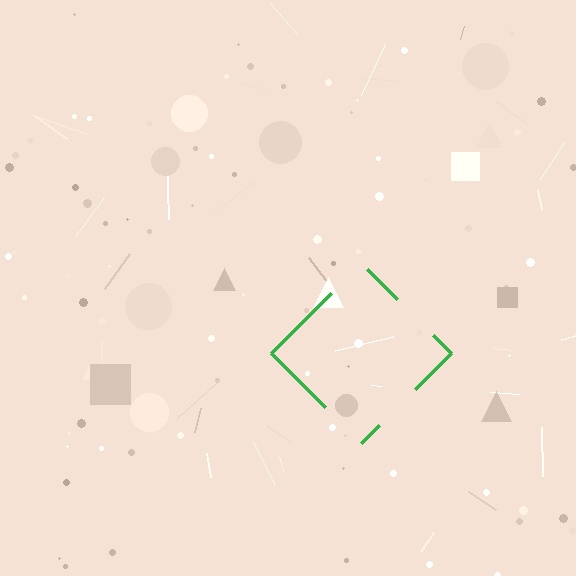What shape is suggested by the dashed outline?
The dashed outline suggests a diamond.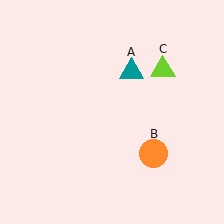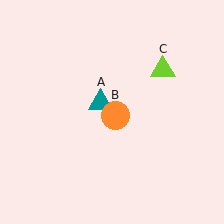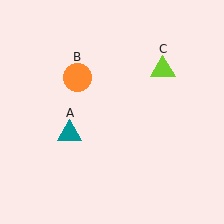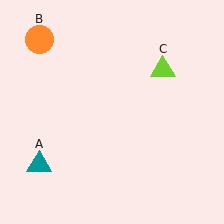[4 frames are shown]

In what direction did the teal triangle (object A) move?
The teal triangle (object A) moved down and to the left.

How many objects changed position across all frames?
2 objects changed position: teal triangle (object A), orange circle (object B).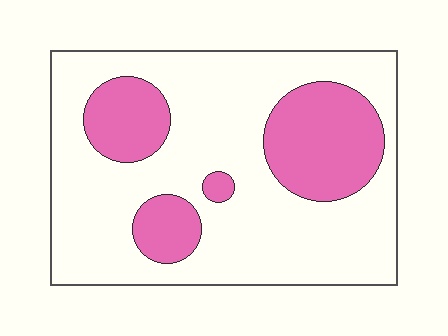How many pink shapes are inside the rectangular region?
4.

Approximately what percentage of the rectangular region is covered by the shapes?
Approximately 25%.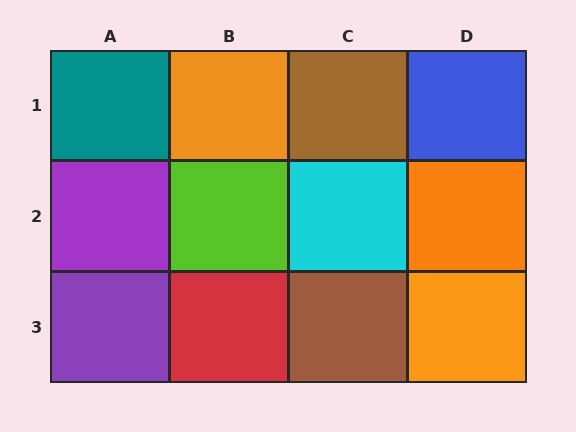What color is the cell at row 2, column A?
Purple.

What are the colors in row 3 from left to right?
Purple, red, brown, orange.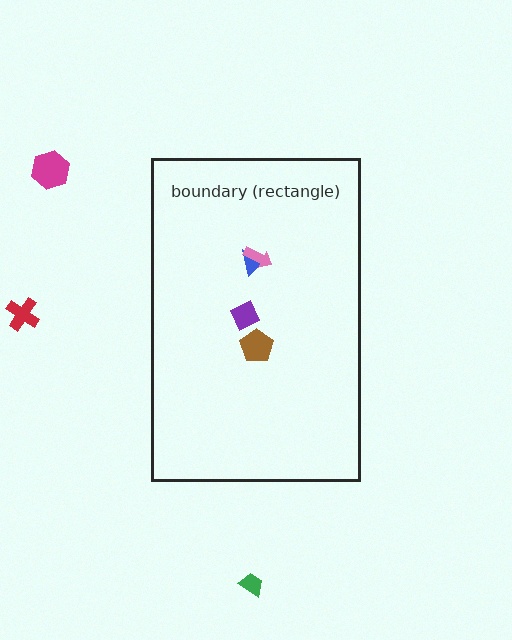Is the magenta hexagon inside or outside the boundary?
Outside.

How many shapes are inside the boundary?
4 inside, 3 outside.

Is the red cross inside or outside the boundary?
Outside.